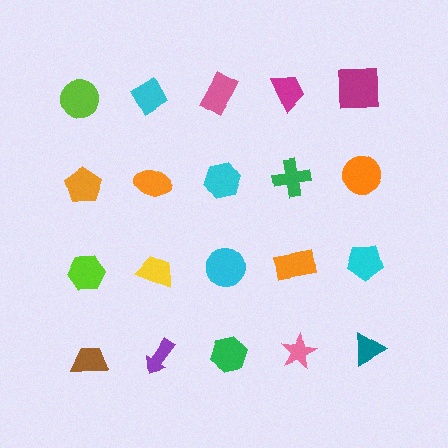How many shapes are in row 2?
5 shapes.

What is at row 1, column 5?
A magenta square.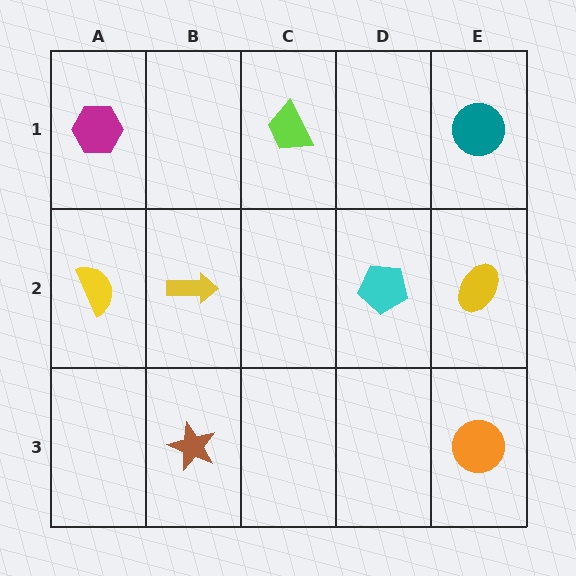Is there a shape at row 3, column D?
No, that cell is empty.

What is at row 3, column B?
A brown star.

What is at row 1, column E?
A teal circle.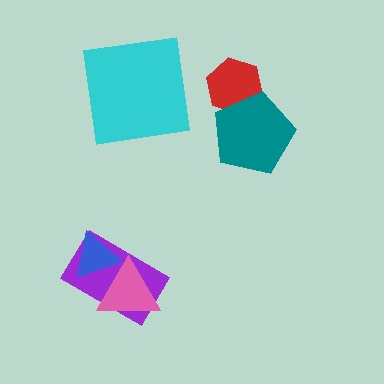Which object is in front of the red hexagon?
The teal pentagon is in front of the red hexagon.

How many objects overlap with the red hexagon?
1 object overlaps with the red hexagon.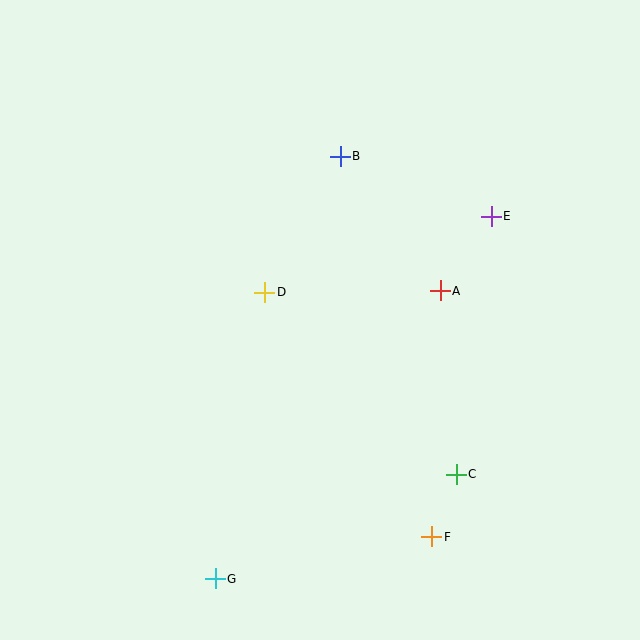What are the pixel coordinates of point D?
Point D is at (265, 292).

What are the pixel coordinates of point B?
Point B is at (340, 156).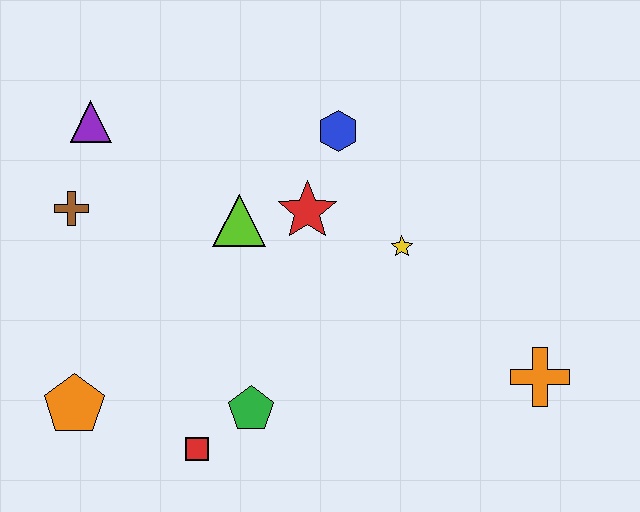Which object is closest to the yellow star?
The red star is closest to the yellow star.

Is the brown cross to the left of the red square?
Yes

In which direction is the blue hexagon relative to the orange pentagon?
The blue hexagon is above the orange pentagon.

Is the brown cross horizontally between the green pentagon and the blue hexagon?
No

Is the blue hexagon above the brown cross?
Yes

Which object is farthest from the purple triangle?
The orange cross is farthest from the purple triangle.